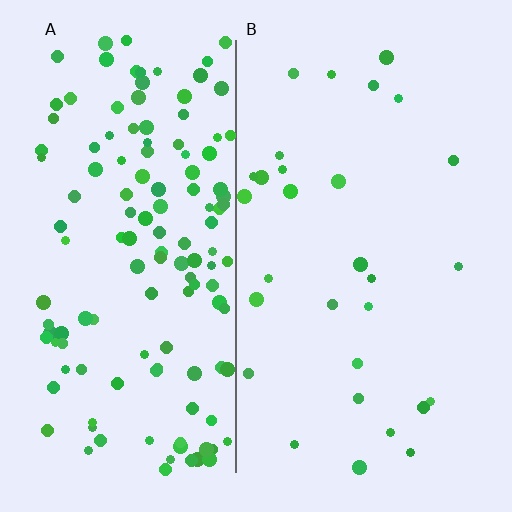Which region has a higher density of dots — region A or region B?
A (the left).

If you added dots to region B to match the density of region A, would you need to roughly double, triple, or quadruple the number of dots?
Approximately quadruple.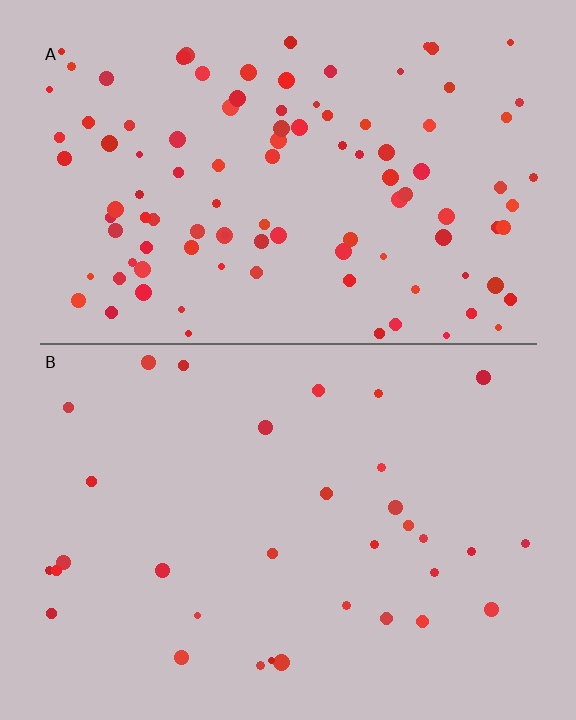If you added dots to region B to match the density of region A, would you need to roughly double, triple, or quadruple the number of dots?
Approximately triple.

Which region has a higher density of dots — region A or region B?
A (the top).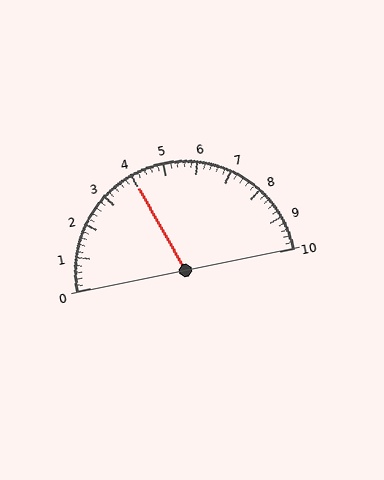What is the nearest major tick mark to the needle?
The nearest major tick mark is 4.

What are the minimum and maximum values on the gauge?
The gauge ranges from 0 to 10.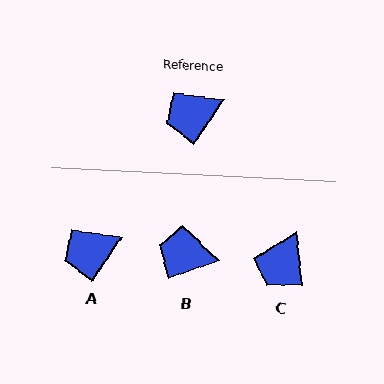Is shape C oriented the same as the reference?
No, it is off by about 40 degrees.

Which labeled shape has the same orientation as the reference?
A.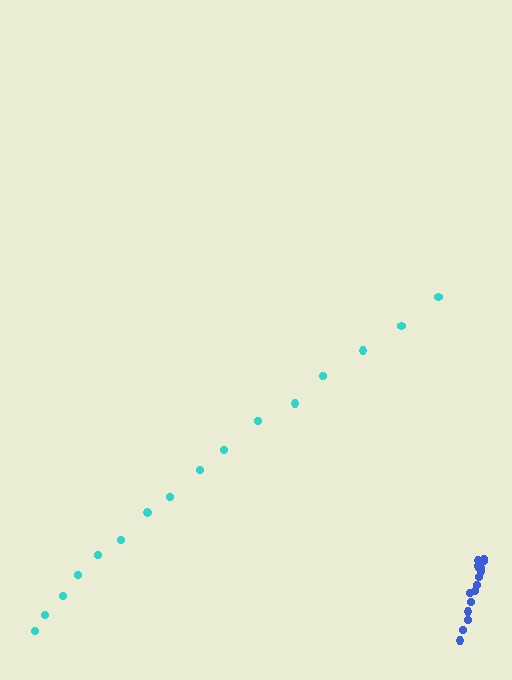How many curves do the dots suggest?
There are 2 distinct paths.